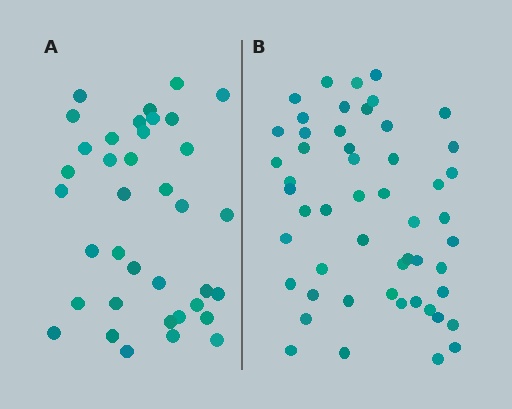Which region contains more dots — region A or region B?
Region B (the right region) has more dots.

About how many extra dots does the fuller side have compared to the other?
Region B has approximately 15 more dots than region A.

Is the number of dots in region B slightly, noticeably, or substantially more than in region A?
Region B has noticeably more, but not dramatically so. The ratio is roughly 1.4 to 1.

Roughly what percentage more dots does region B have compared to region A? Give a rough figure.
About 40% more.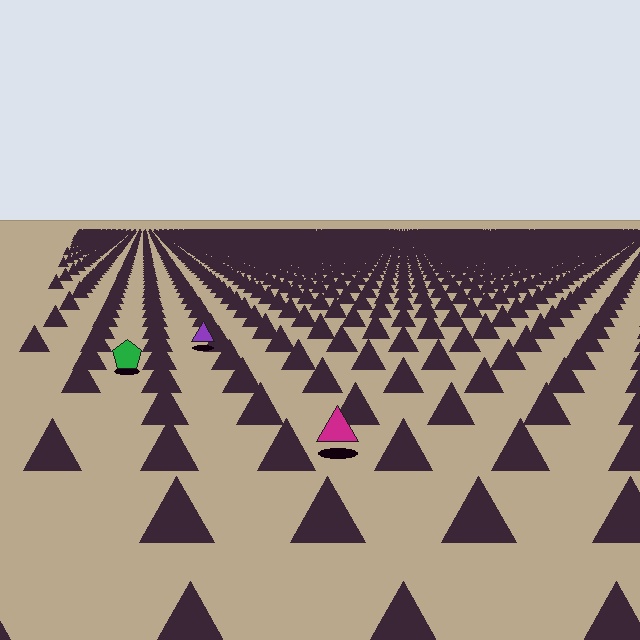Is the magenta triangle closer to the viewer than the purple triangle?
Yes. The magenta triangle is closer — you can tell from the texture gradient: the ground texture is coarser near it.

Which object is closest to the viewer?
The magenta triangle is closest. The texture marks near it are larger and more spread out.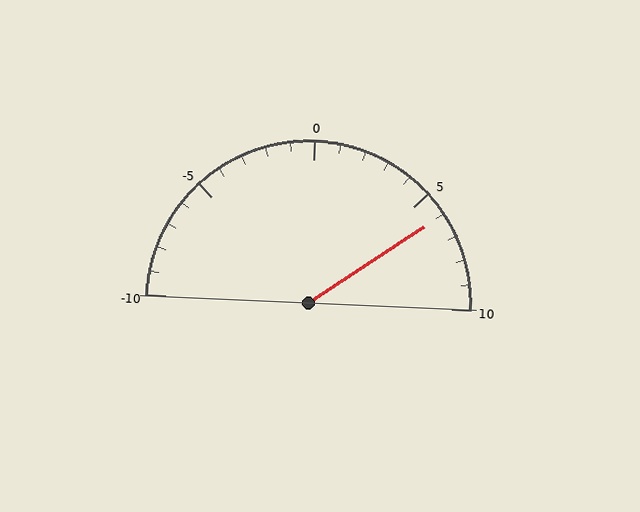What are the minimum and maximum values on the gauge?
The gauge ranges from -10 to 10.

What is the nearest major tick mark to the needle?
The nearest major tick mark is 5.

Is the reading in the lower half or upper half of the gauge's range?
The reading is in the upper half of the range (-10 to 10).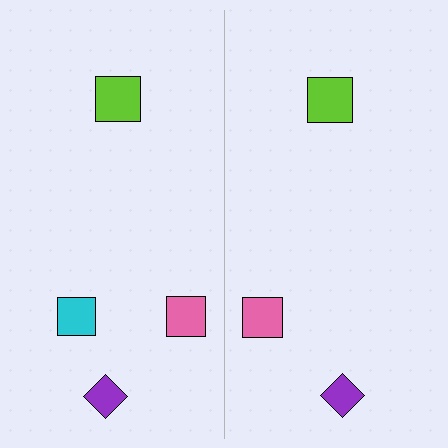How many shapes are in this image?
There are 7 shapes in this image.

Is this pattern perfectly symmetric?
No, the pattern is not perfectly symmetric. A cyan square is missing from the right side.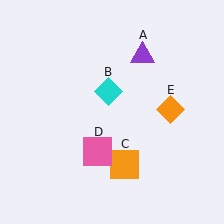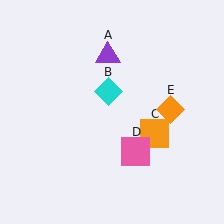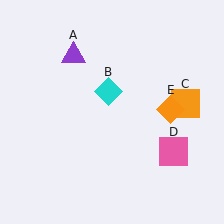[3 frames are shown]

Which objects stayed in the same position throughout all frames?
Cyan diamond (object B) and orange diamond (object E) remained stationary.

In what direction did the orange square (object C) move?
The orange square (object C) moved up and to the right.